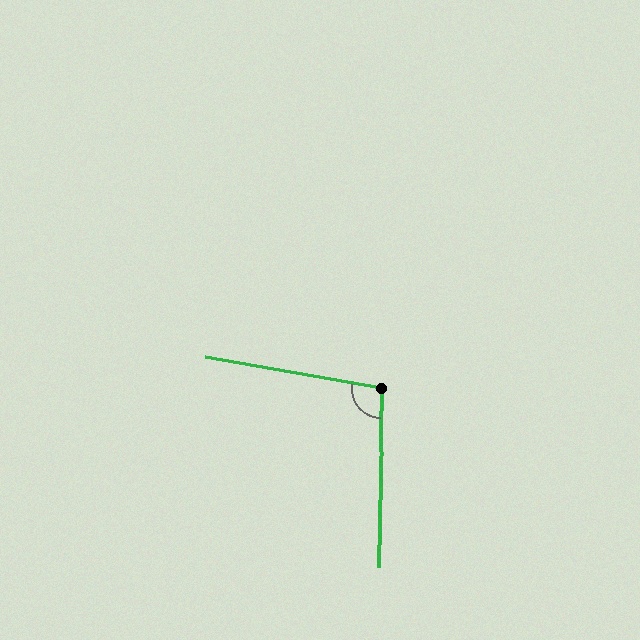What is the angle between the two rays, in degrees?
Approximately 99 degrees.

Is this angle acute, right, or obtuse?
It is obtuse.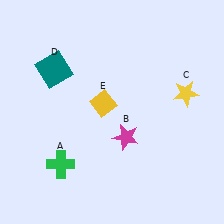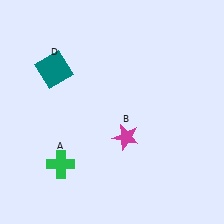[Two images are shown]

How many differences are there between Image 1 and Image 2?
There are 2 differences between the two images.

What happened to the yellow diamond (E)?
The yellow diamond (E) was removed in Image 2. It was in the top-left area of Image 1.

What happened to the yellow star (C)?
The yellow star (C) was removed in Image 2. It was in the top-right area of Image 1.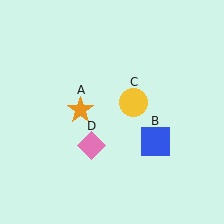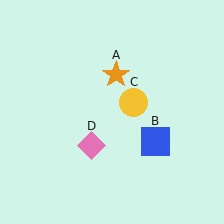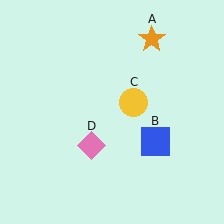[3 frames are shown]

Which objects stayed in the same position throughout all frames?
Blue square (object B) and yellow circle (object C) and pink diamond (object D) remained stationary.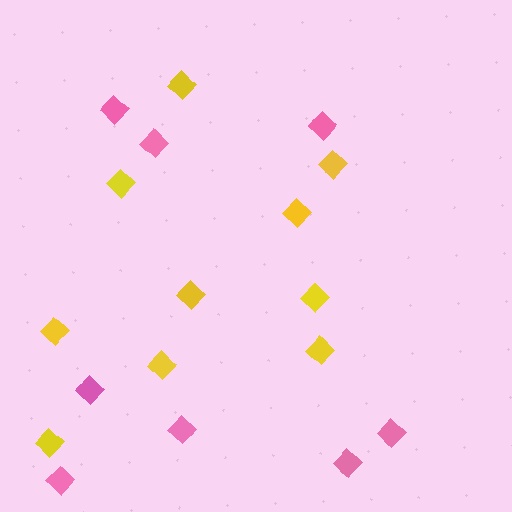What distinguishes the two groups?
There are 2 groups: one group of yellow diamonds (10) and one group of pink diamonds (8).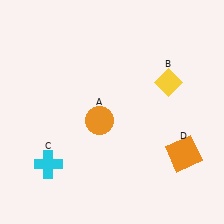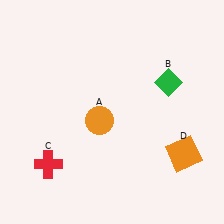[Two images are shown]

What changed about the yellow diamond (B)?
In Image 1, B is yellow. In Image 2, it changed to green.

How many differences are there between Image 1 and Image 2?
There are 2 differences between the two images.